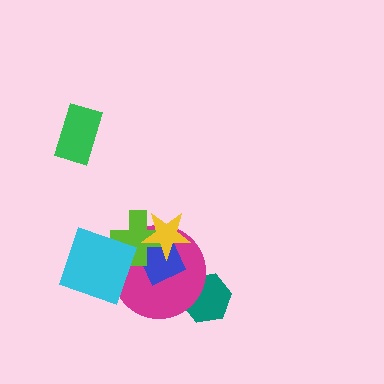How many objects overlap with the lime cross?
4 objects overlap with the lime cross.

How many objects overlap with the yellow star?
3 objects overlap with the yellow star.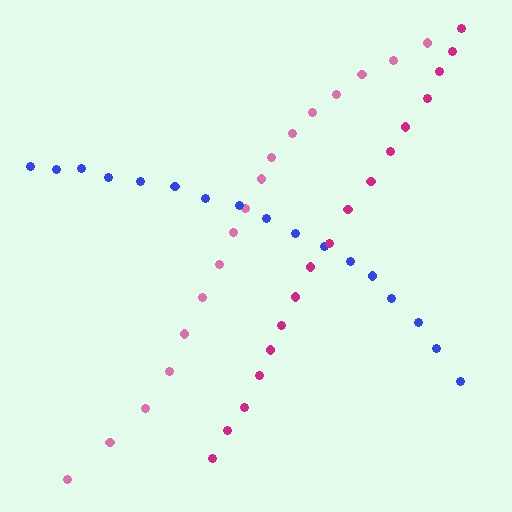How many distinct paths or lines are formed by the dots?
There are 3 distinct paths.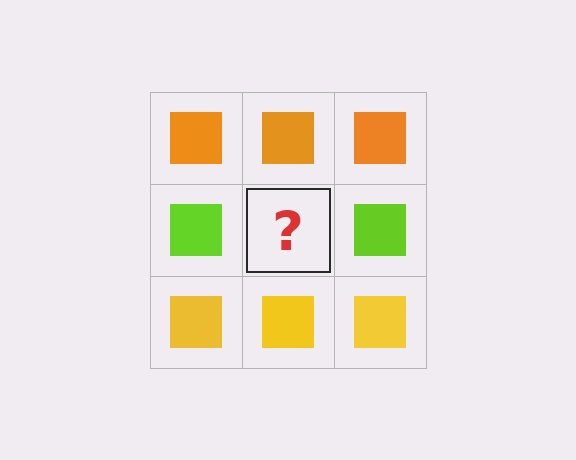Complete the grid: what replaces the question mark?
The question mark should be replaced with a lime square.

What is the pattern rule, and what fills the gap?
The rule is that each row has a consistent color. The gap should be filled with a lime square.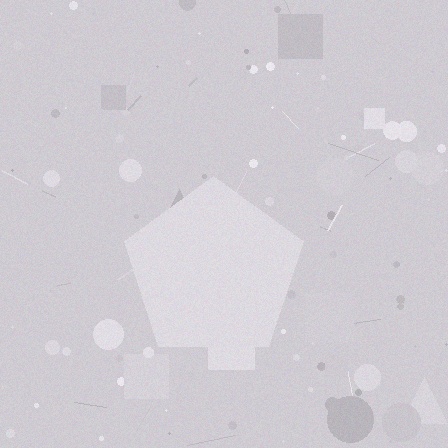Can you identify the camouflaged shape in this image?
The camouflaged shape is a pentagon.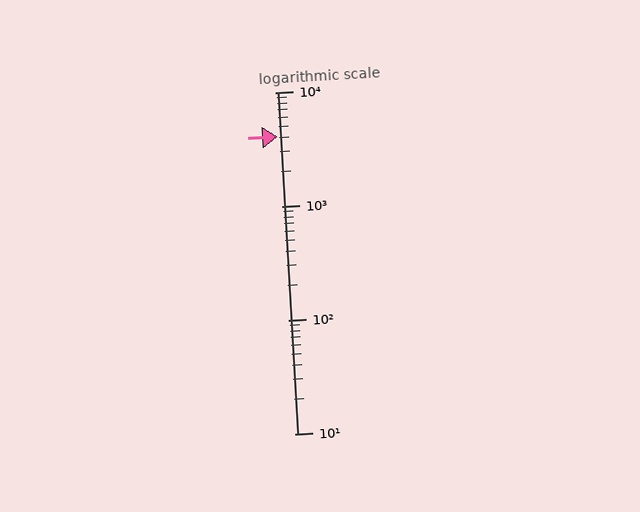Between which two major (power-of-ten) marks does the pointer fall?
The pointer is between 1000 and 10000.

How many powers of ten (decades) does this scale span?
The scale spans 3 decades, from 10 to 10000.